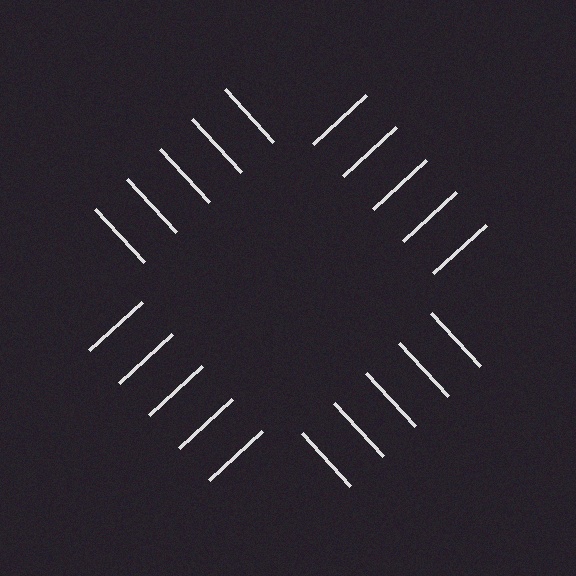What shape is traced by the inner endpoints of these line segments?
An illusory square — the line segments terminate on its edges but no continuous stroke is drawn.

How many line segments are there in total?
20 — 5 along each of the 4 edges.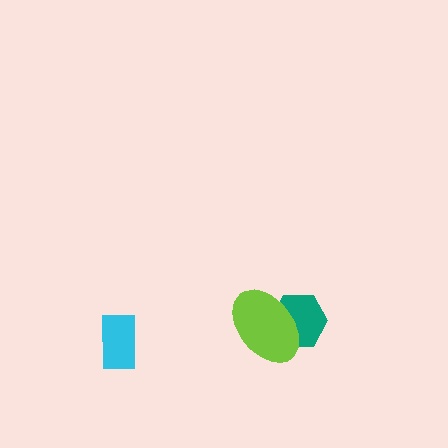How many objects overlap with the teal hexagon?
1 object overlaps with the teal hexagon.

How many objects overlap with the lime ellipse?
1 object overlaps with the lime ellipse.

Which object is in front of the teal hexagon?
The lime ellipse is in front of the teal hexagon.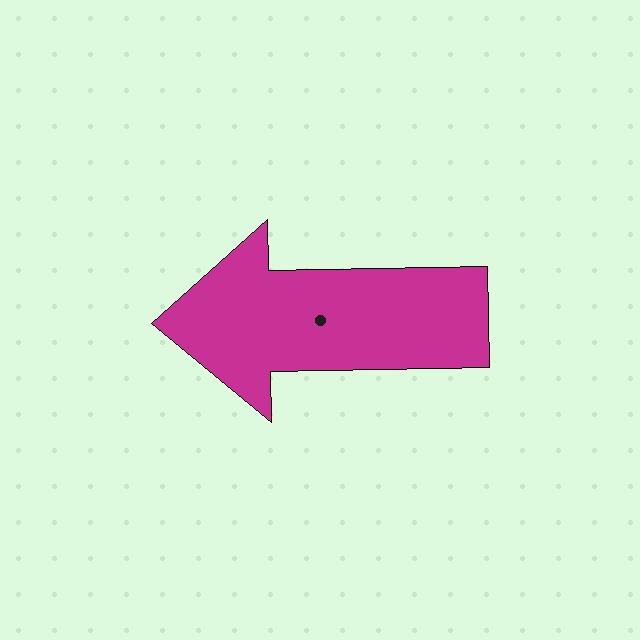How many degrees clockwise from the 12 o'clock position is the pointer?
Approximately 269 degrees.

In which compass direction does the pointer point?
West.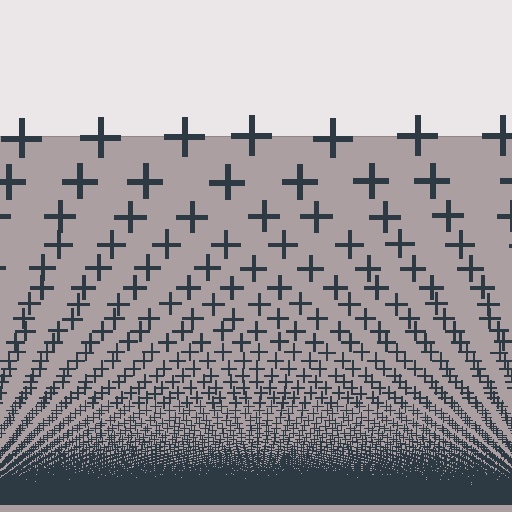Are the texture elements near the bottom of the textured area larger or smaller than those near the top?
Smaller. The gradient is inverted — elements near the bottom are smaller and denser.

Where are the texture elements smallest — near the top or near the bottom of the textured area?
Near the bottom.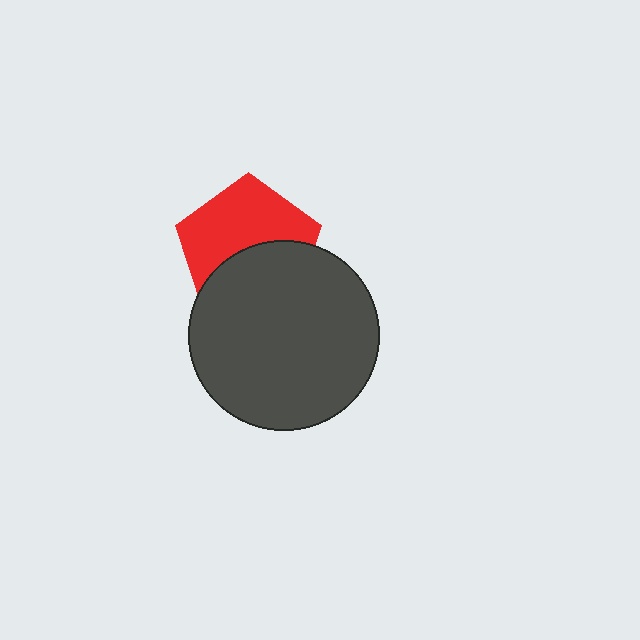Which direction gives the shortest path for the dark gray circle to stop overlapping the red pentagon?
Moving down gives the shortest separation.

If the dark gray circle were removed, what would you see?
You would see the complete red pentagon.